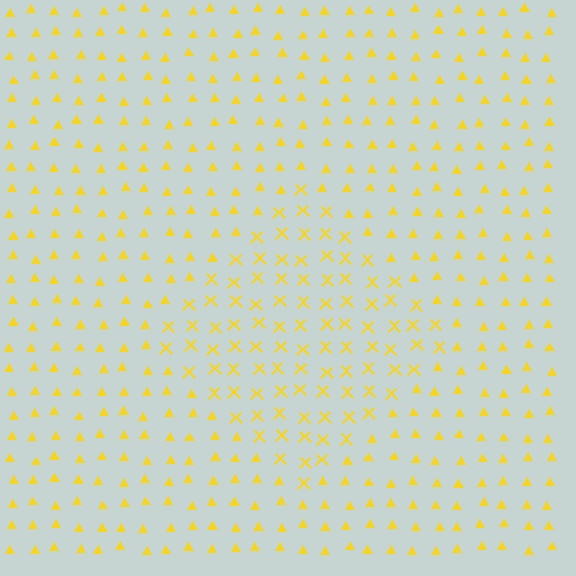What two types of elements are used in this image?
The image uses X marks inside the diamond region and triangles outside it.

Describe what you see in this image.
The image is filled with small yellow elements arranged in a uniform grid. A diamond-shaped region contains X marks, while the surrounding area contains triangles. The boundary is defined purely by the change in element shape.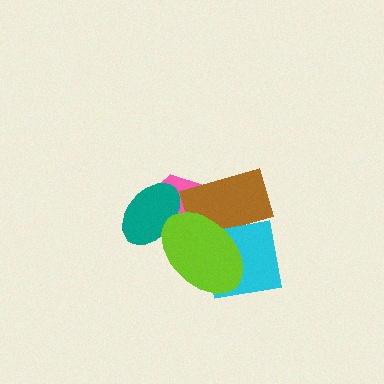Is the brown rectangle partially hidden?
Yes, it is partially covered by another shape.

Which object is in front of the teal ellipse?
The lime ellipse is in front of the teal ellipse.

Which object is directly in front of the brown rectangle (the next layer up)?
The cyan square is directly in front of the brown rectangle.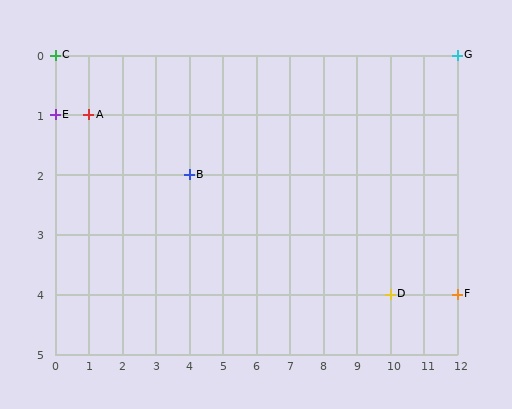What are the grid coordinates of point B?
Point B is at grid coordinates (4, 2).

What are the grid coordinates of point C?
Point C is at grid coordinates (0, 0).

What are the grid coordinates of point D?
Point D is at grid coordinates (10, 4).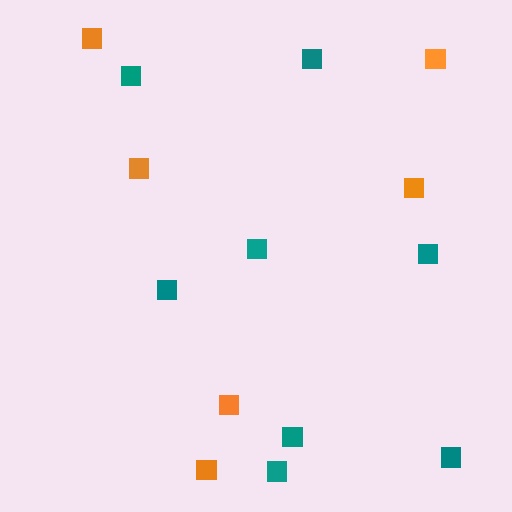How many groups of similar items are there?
There are 2 groups: one group of teal squares (8) and one group of orange squares (6).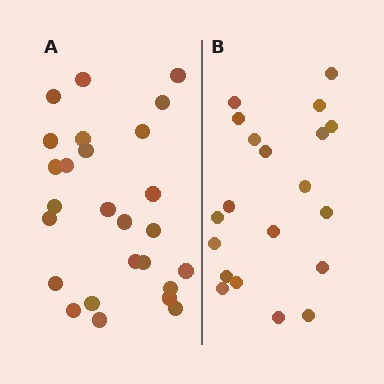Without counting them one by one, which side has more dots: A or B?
Region A (the left region) has more dots.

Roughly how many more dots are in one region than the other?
Region A has about 6 more dots than region B.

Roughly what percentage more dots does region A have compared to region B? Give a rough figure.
About 30% more.